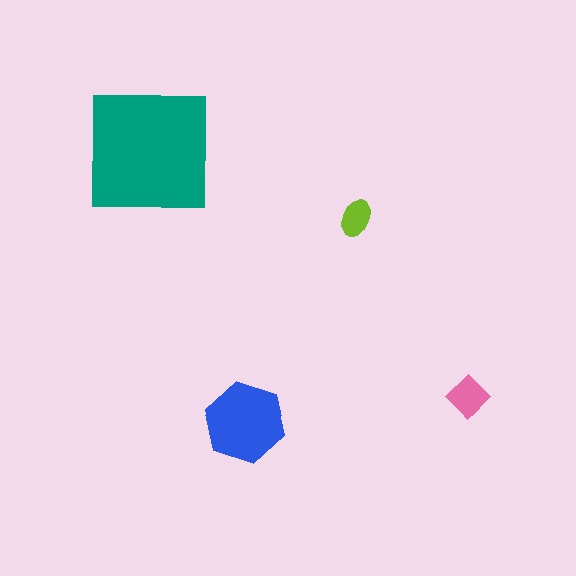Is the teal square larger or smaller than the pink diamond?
Larger.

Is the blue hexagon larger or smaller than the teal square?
Smaller.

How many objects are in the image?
There are 4 objects in the image.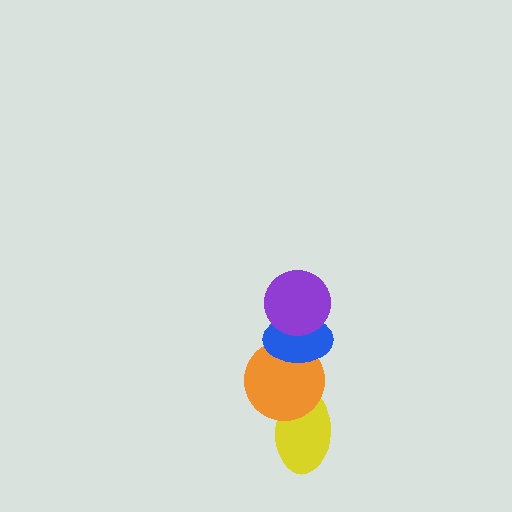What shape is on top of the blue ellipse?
The purple circle is on top of the blue ellipse.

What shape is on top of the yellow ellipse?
The orange circle is on top of the yellow ellipse.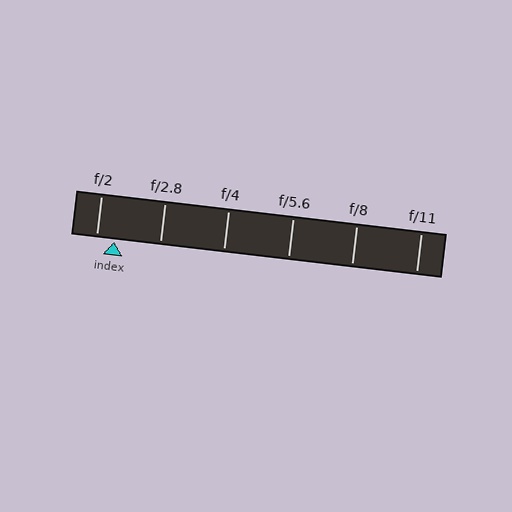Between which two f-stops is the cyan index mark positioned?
The index mark is between f/2 and f/2.8.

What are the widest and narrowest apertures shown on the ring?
The widest aperture shown is f/2 and the narrowest is f/11.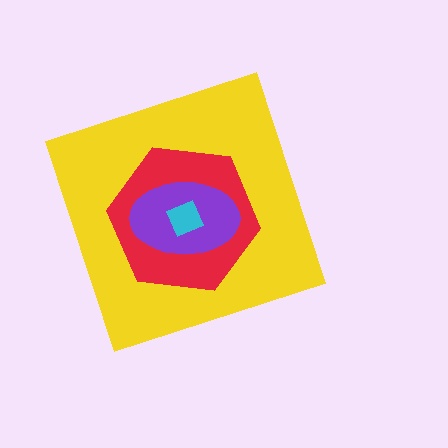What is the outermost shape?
The yellow diamond.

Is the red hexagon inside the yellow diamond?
Yes.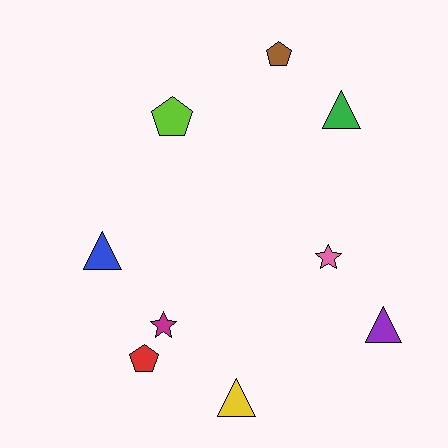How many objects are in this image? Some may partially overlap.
There are 9 objects.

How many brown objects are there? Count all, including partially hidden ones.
There is 1 brown object.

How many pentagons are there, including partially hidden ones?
There are 3 pentagons.